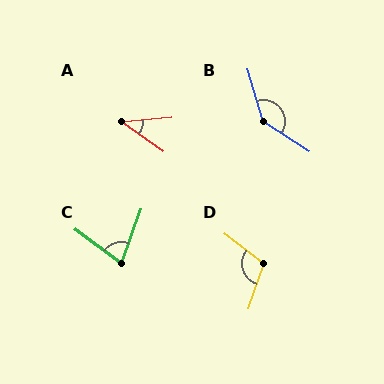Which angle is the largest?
B, at approximately 139 degrees.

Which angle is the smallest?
A, at approximately 40 degrees.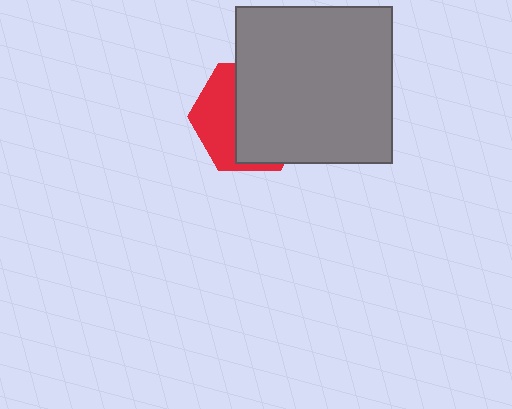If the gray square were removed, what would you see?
You would see the complete red hexagon.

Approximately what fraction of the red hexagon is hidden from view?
Roughly 61% of the red hexagon is hidden behind the gray square.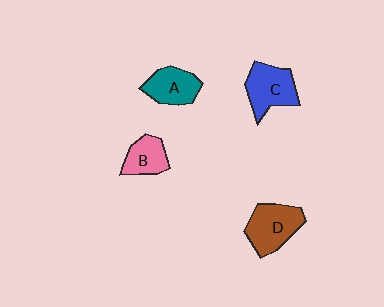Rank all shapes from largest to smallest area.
From largest to smallest: D (brown), C (blue), A (teal), B (pink).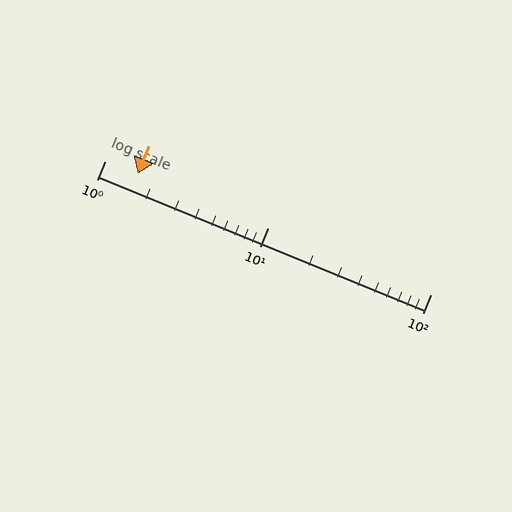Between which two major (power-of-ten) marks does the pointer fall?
The pointer is between 1 and 10.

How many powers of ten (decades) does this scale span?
The scale spans 2 decades, from 1 to 100.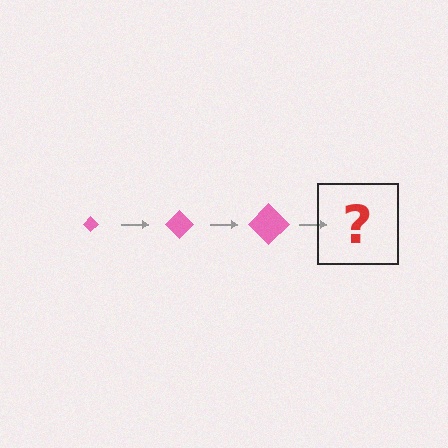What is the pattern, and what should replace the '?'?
The pattern is that the diamond gets progressively larger each step. The '?' should be a pink diamond, larger than the previous one.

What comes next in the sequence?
The next element should be a pink diamond, larger than the previous one.